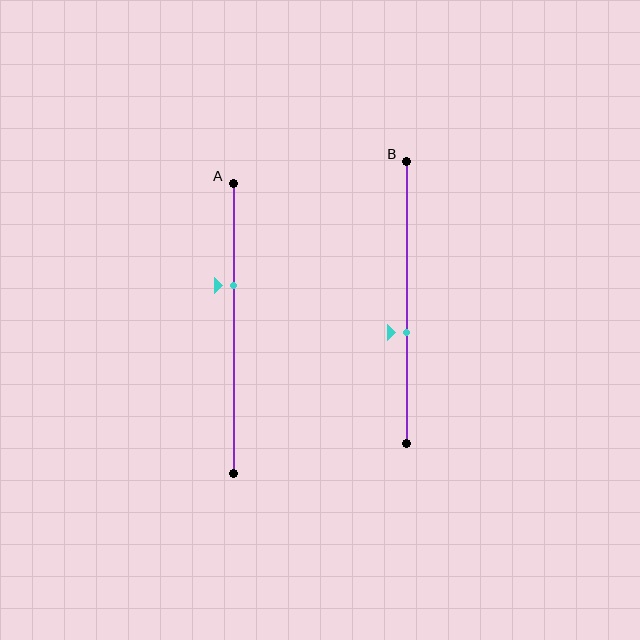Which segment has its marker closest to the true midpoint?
Segment B has its marker closest to the true midpoint.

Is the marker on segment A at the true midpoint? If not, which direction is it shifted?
No, the marker on segment A is shifted upward by about 15% of the segment length.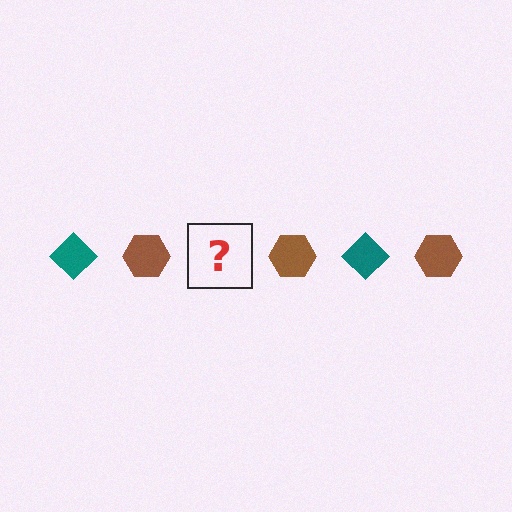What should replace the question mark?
The question mark should be replaced with a teal diamond.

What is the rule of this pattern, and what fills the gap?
The rule is that the pattern alternates between teal diamond and brown hexagon. The gap should be filled with a teal diamond.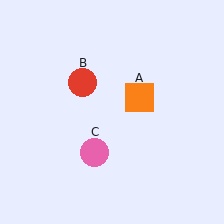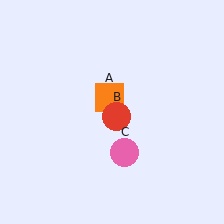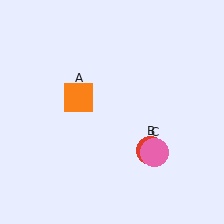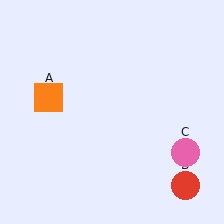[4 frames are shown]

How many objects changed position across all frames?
3 objects changed position: orange square (object A), red circle (object B), pink circle (object C).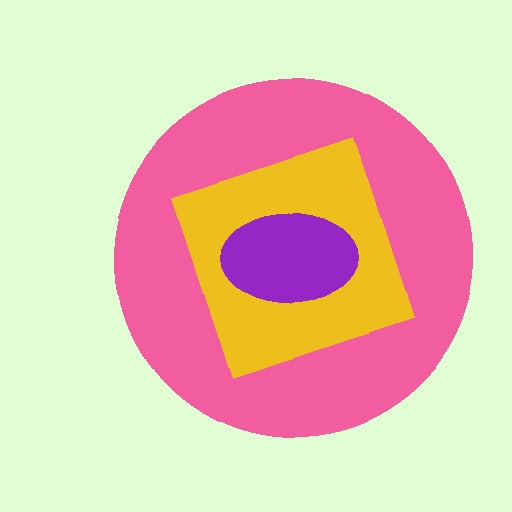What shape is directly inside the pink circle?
The yellow square.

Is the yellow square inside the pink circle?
Yes.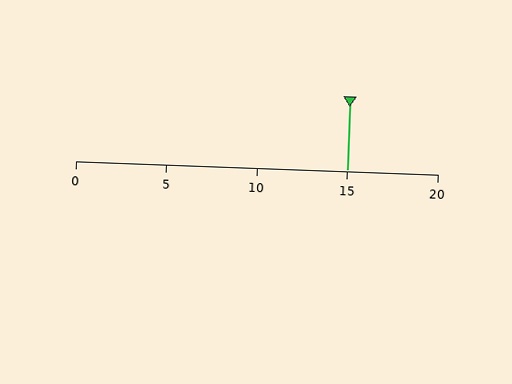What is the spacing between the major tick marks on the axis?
The major ticks are spaced 5 apart.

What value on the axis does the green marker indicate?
The marker indicates approximately 15.